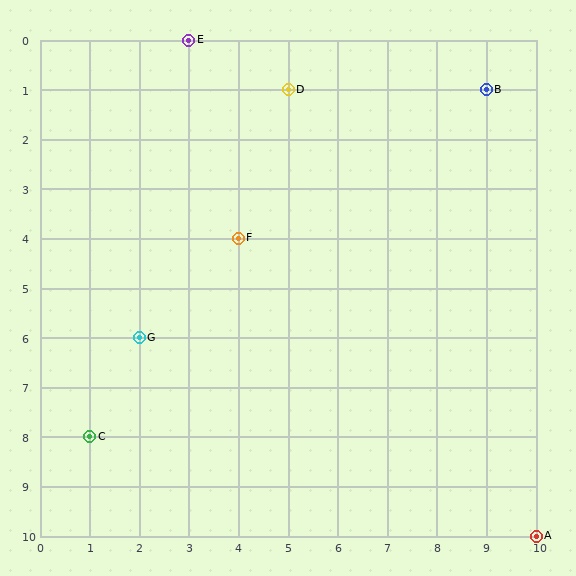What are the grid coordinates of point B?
Point B is at grid coordinates (9, 1).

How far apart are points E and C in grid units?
Points E and C are 2 columns and 8 rows apart (about 8.2 grid units diagonally).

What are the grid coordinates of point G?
Point G is at grid coordinates (2, 6).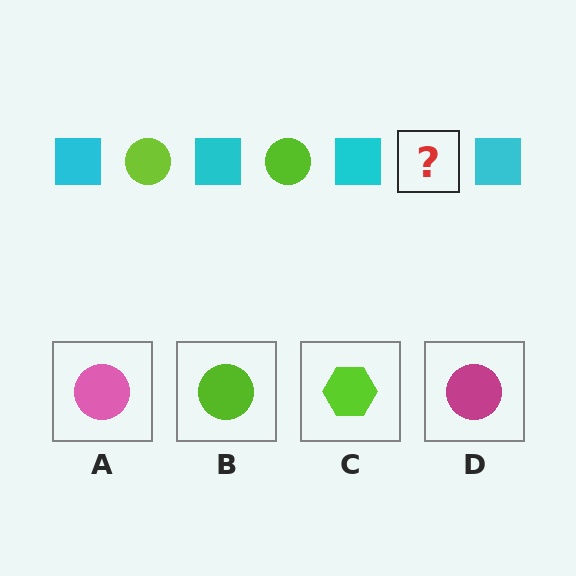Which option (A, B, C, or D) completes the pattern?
B.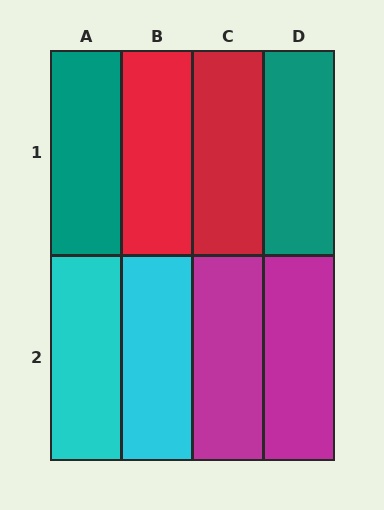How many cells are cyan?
2 cells are cyan.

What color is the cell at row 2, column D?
Magenta.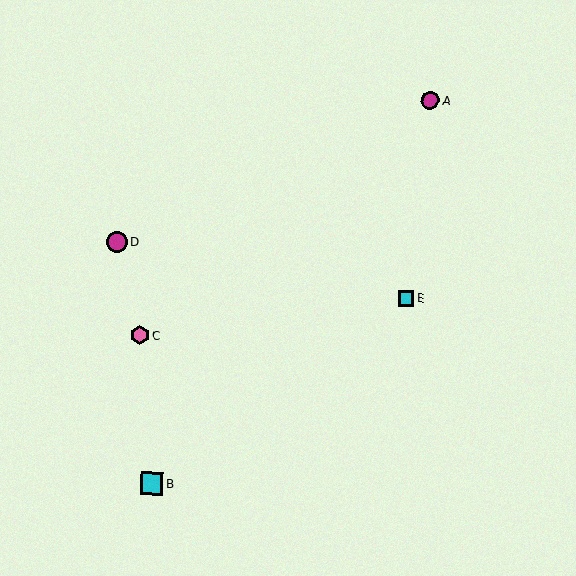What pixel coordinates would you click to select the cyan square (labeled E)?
Click at (406, 298) to select the cyan square E.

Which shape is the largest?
The cyan square (labeled B) is the largest.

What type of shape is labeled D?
Shape D is a magenta circle.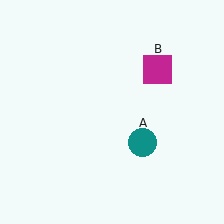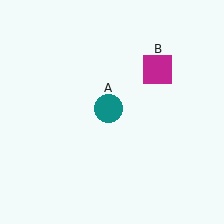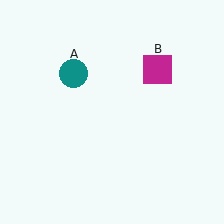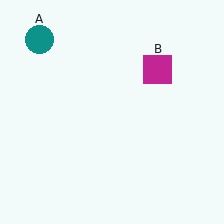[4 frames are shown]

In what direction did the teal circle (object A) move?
The teal circle (object A) moved up and to the left.